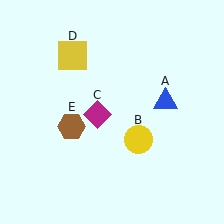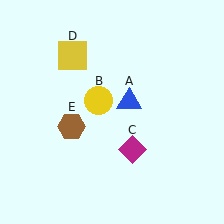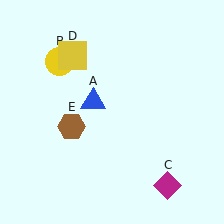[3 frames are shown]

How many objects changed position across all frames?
3 objects changed position: blue triangle (object A), yellow circle (object B), magenta diamond (object C).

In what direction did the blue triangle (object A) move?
The blue triangle (object A) moved left.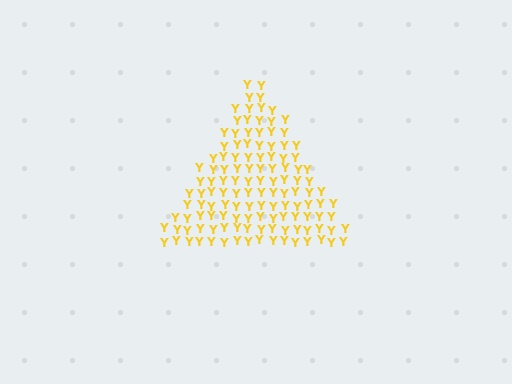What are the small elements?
The small elements are letter Y's.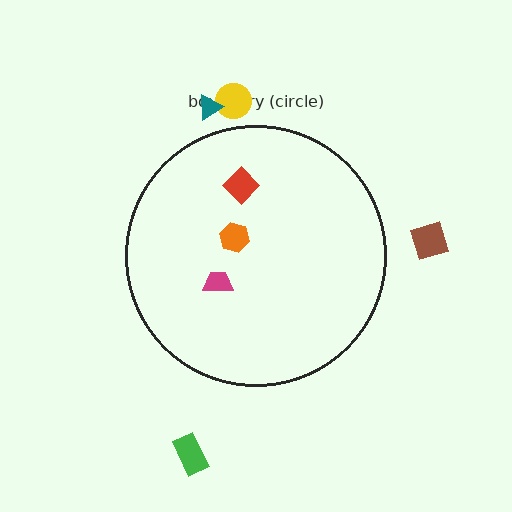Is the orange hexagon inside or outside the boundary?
Inside.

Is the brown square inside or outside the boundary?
Outside.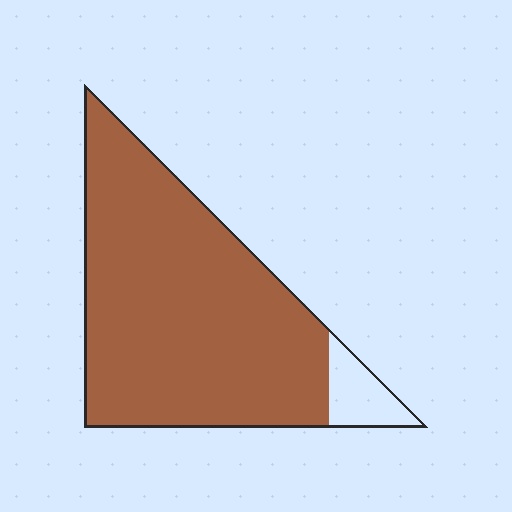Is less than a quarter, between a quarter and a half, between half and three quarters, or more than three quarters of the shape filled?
More than three quarters.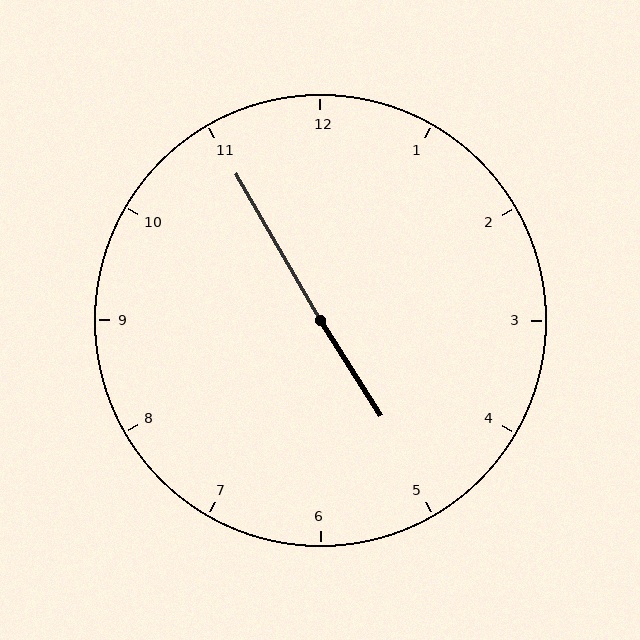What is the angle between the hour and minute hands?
Approximately 178 degrees.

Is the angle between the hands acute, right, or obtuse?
It is obtuse.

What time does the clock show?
4:55.